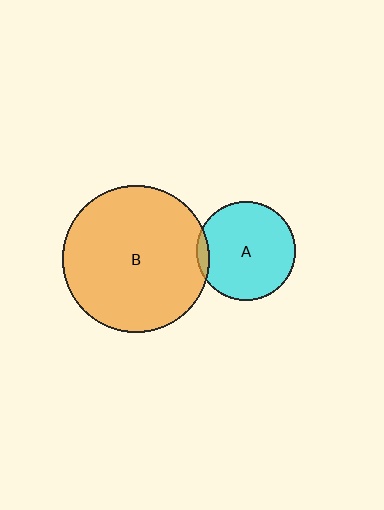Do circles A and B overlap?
Yes.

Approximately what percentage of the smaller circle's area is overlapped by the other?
Approximately 5%.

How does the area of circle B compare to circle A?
Approximately 2.2 times.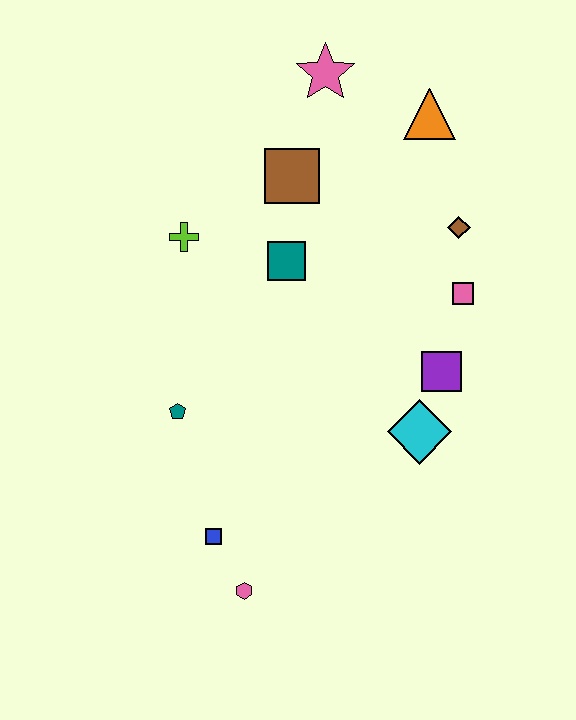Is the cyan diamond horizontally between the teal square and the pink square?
Yes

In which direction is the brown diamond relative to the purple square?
The brown diamond is above the purple square.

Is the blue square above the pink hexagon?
Yes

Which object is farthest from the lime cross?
The pink hexagon is farthest from the lime cross.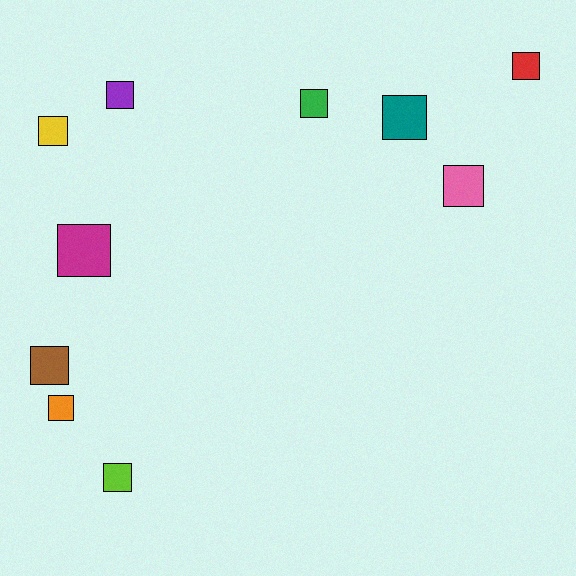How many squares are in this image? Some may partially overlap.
There are 10 squares.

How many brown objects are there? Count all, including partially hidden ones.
There is 1 brown object.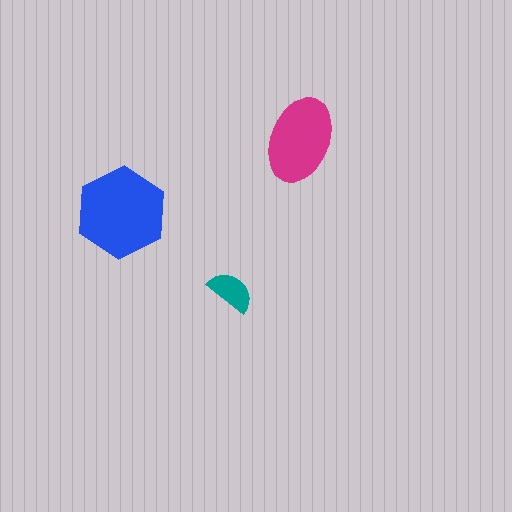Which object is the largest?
The blue hexagon.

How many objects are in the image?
There are 3 objects in the image.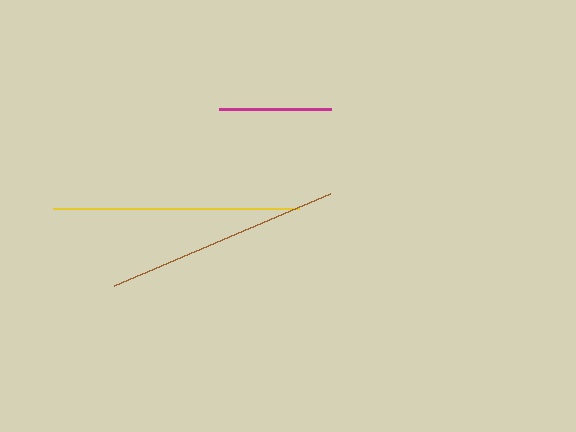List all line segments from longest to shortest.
From longest to shortest: yellow, brown, magenta.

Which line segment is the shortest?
The magenta line is the shortest at approximately 112 pixels.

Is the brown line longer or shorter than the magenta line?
The brown line is longer than the magenta line.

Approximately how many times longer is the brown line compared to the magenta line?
The brown line is approximately 2.1 times the length of the magenta line.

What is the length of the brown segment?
The brown segment is approximately 235 pixels long.